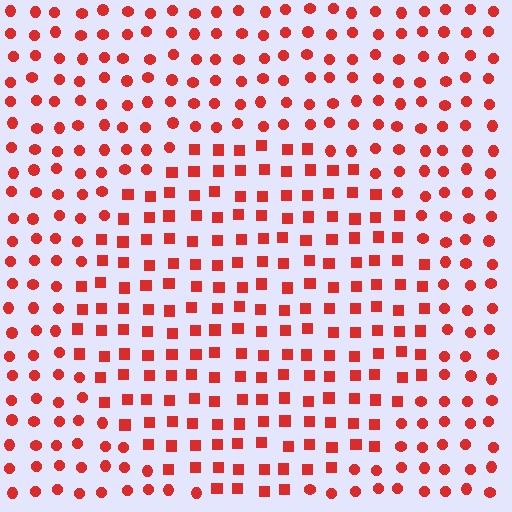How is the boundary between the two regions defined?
The boundary is defined by a change in element shape: squares inside vs. circles outside. All elements share the same color and spacing.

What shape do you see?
I see a circle.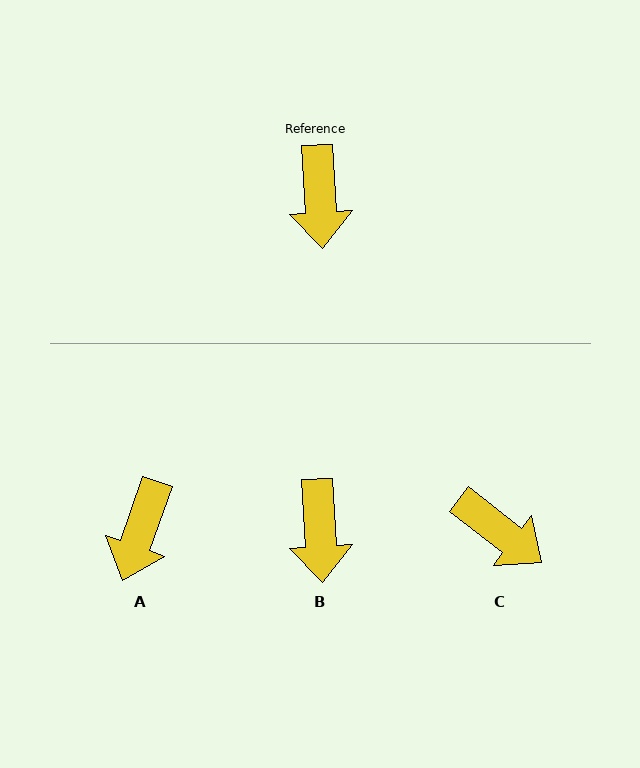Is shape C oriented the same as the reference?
No, it is off by about 50 degrees.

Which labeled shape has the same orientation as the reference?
B.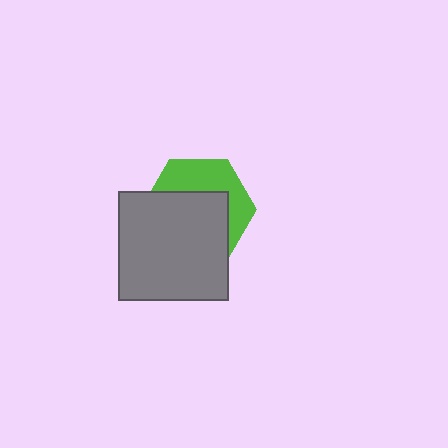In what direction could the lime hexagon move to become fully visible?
The lime hexagon could move up. That would shift it out from behind the gray square entirely.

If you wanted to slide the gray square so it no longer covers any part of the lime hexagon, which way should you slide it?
Slide it down — that is the most direct way to separate the two shapes.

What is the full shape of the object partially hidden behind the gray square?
The partially hidden object is a lime hexagon.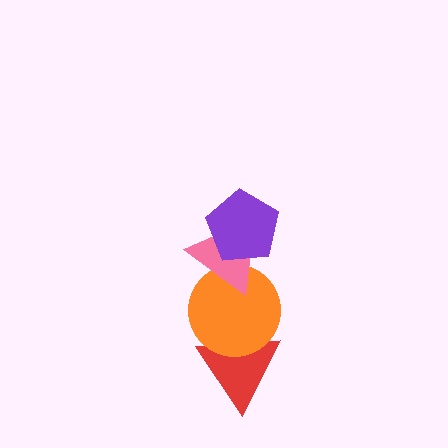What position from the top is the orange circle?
The orange circle is 3rd from the top.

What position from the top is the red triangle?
The red triangle is 4th from the top.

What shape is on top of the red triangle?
The orange circle is on top of the red triangle.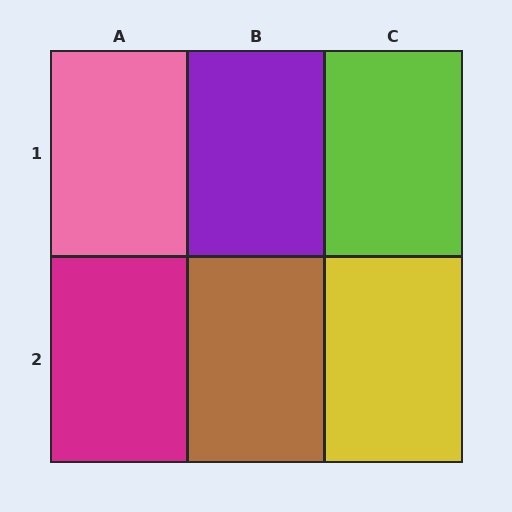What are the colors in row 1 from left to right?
Pink, purple, lime.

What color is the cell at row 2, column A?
Magenta.